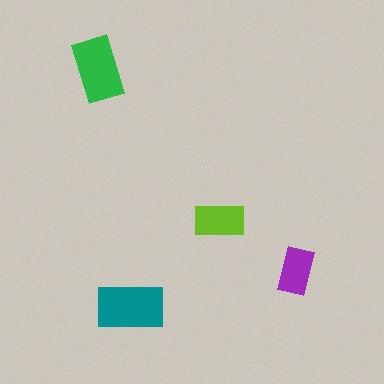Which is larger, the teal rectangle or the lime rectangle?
The teal one.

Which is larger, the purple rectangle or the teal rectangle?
The teal one.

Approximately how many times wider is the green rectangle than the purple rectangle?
About 1.5 times wider.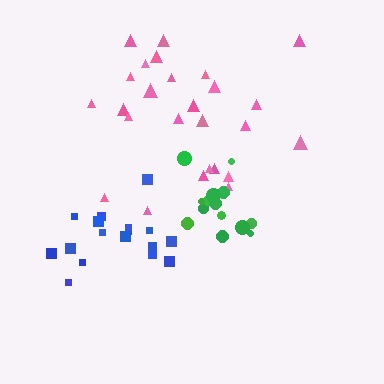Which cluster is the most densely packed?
Green.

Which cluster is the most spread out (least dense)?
Pink.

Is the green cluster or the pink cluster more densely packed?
Green.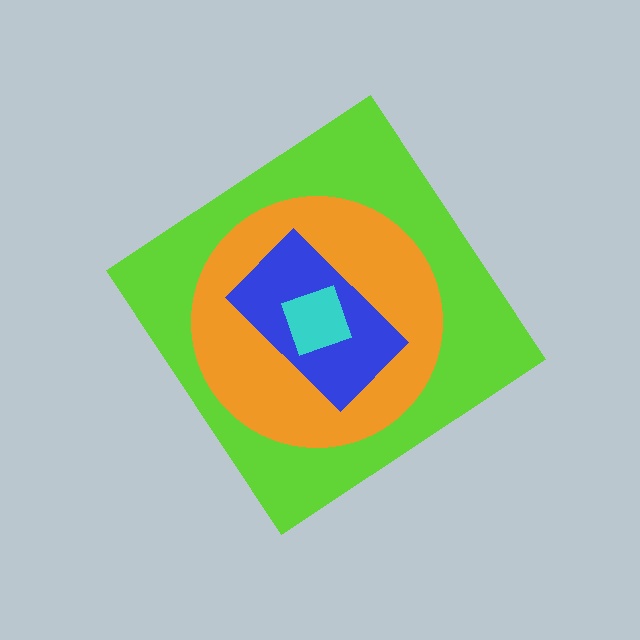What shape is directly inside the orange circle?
The blue rectangle.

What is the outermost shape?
The lime diamond.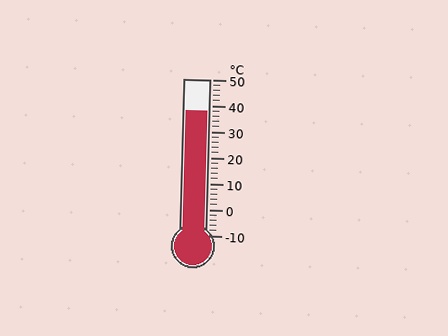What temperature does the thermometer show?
The thermometer shows approximately 38°C.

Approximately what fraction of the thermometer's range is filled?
The thermometer is filled to approximately 80% of its range.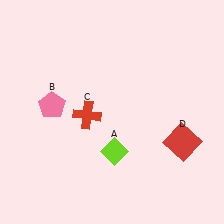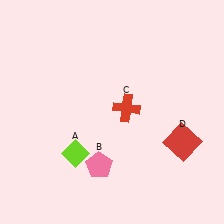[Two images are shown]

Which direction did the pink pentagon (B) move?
The pink pentagon (B) moved down.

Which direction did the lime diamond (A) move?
The lime diamond (A) moved left.